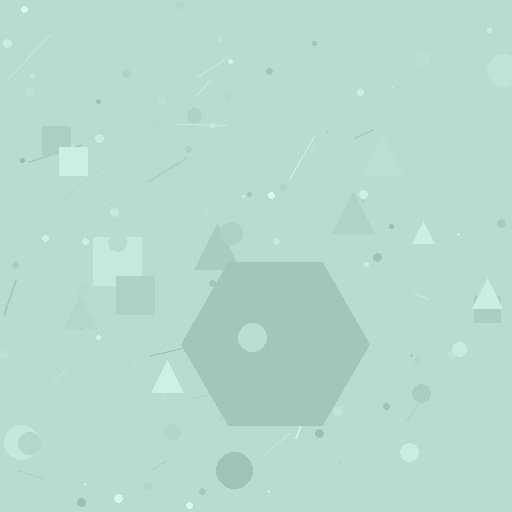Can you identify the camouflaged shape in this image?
The camouflaged shape is a hexagon.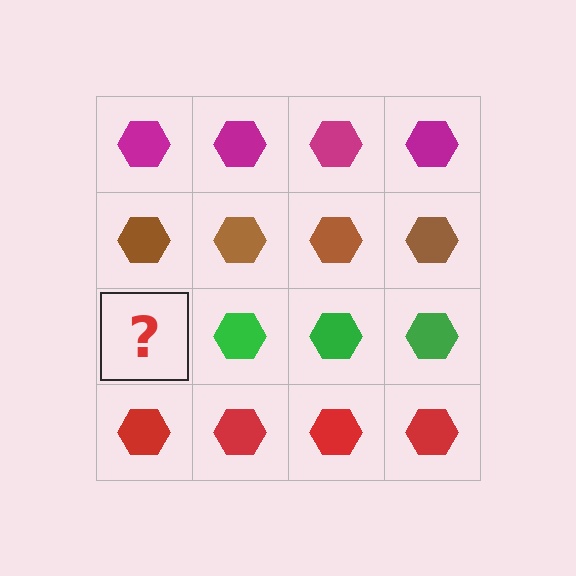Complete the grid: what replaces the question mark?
The question mark should be replaced with a green hexagon.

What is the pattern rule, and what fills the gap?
The rule is that each row has a consistent color. The gap should be filled with a green hexagon.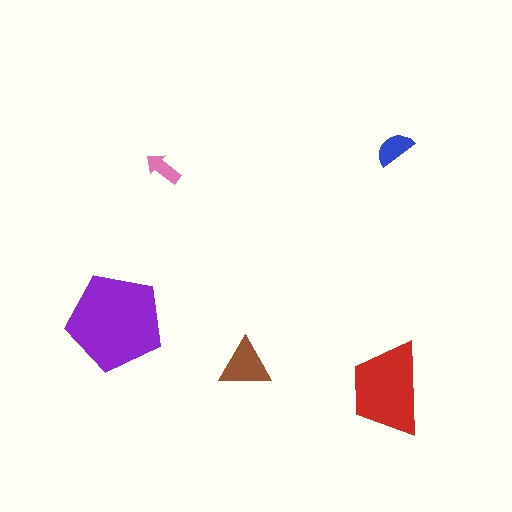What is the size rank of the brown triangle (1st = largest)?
3rd.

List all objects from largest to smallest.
The purple pentagon, the red trapezoid, the brown triangle, the blue semicircle, the pink arrow.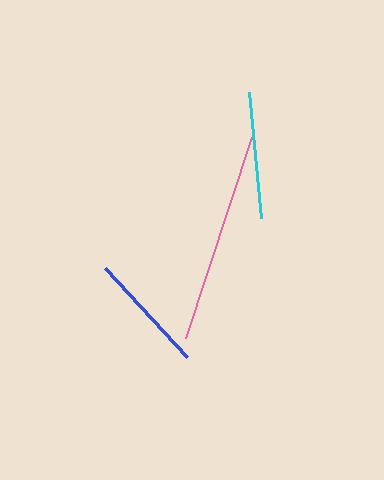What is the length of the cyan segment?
The cyan segment is approximately 126 pixels long.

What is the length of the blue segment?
The blue segment is approximately 122 pixels long.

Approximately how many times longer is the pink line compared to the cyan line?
The pink line is approximately 1.7 times the length of the cyan line.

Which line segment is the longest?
The pink line is the longest at approximately 212 pixels.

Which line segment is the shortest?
The blue line is the shortest at approximately 122 pixels.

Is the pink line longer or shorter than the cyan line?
The pink line is longer than the cyan line.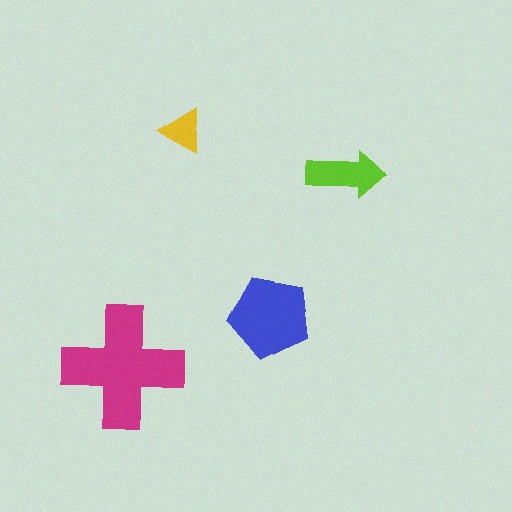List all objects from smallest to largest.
The yellow triangle, the lime arrow, the blue pentagon, the magenta cross.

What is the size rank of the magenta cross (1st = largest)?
1st.